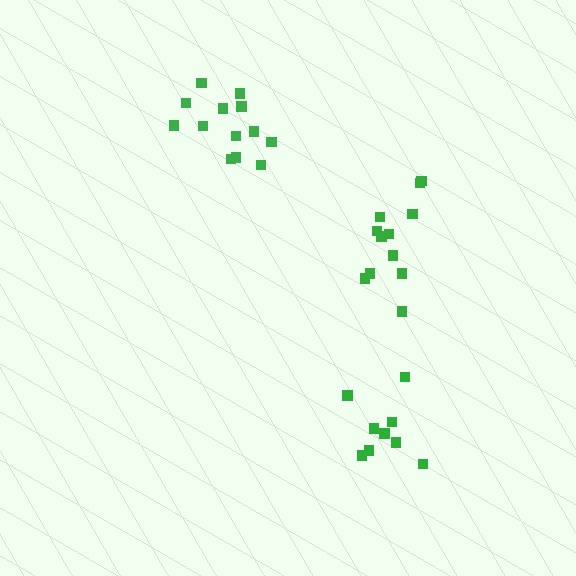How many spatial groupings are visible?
There are 3 spatial groupings.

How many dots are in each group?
Group 1: 13 dots, Group 2: 9 dots, Group 3: 12 dots (34 total).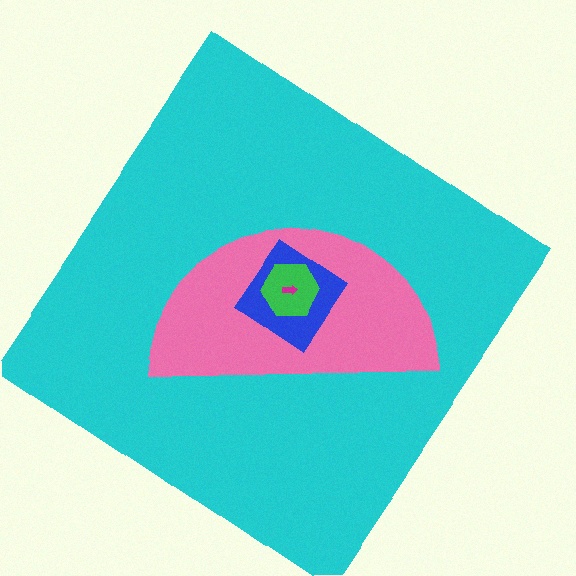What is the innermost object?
The magenta arrow.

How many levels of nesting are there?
5.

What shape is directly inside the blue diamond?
The green hexagon.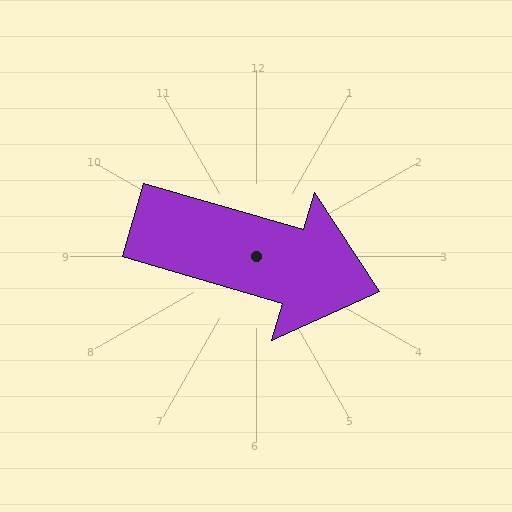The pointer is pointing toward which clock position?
Roughly 4 o'clock.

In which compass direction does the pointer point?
East.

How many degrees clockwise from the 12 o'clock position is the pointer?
Approximately 106 degrees.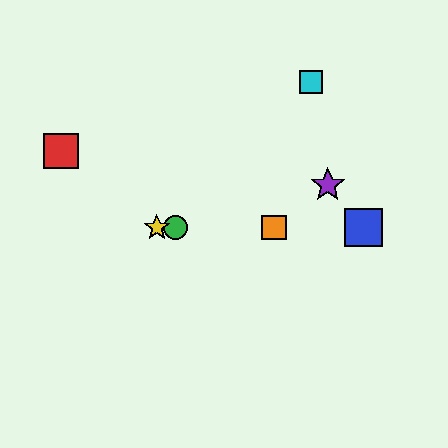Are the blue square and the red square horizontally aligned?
No, the blue square is at y≈228 and the red square is at y≈151.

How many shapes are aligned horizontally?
4 shapes (the blue square, the green circle, the yellow star, the orange square) are aligned horizontally.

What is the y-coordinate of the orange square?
The orange square is at y≈228.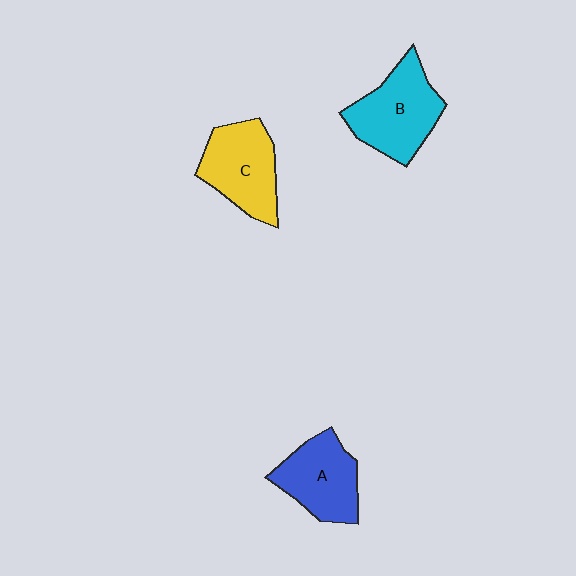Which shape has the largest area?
Shape B (cyan).